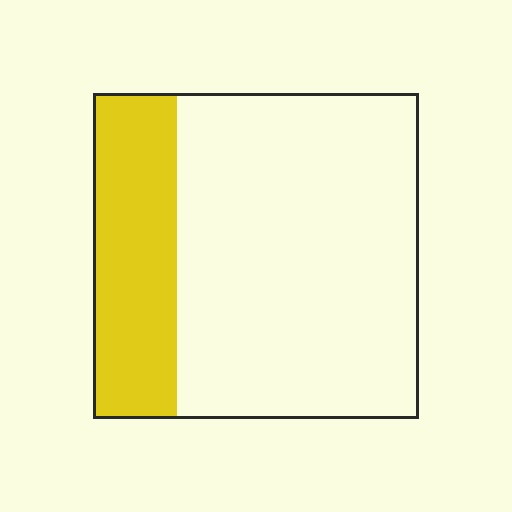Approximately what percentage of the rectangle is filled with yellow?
Approximately 25%.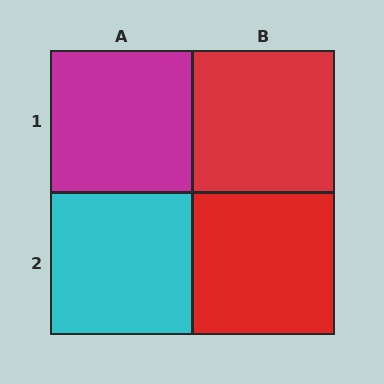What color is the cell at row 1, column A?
Magenta.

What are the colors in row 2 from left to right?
Cyan, red.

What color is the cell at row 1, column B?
Red.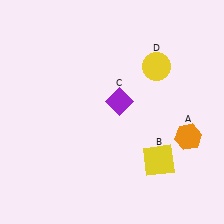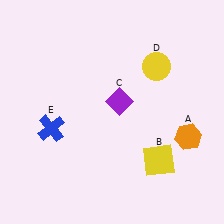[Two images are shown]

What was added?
A blue cross (E) was added in Image 2.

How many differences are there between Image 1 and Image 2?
There is 1 difference between the two images.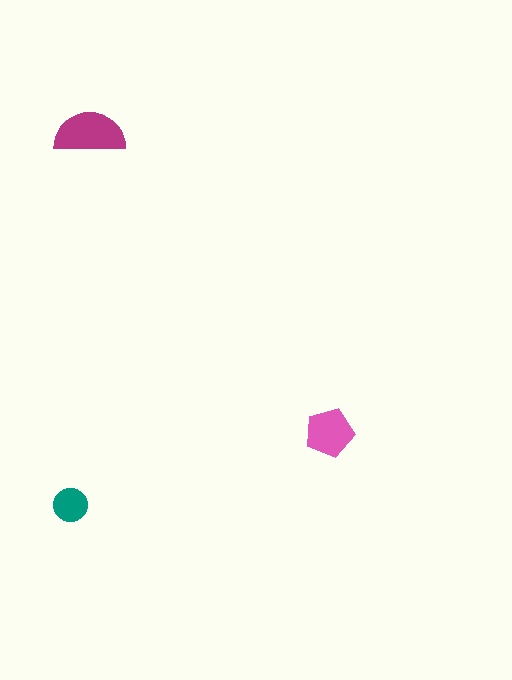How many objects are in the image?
There are 3 objects in the image.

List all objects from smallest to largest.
The teal circle, the pink pentagon, the magenta semicircle.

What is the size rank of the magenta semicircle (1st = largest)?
1st.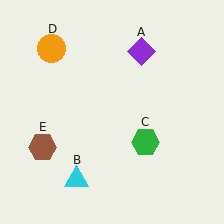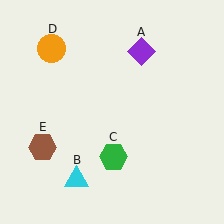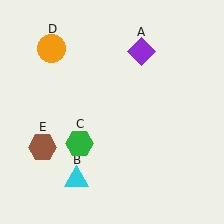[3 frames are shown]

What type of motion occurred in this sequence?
The green hexagon (object C) rotated clockwise around the center of the scene.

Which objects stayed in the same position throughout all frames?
Purple diamond (object A) and cyan triangle (object B) and orange circle (object D) and brown hexagon (object E) remained stationary.